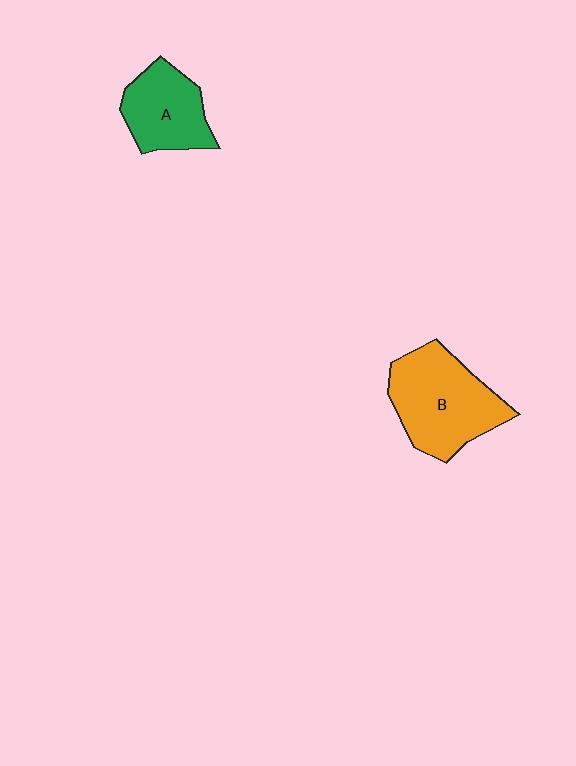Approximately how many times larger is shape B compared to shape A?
Approximately 1.5 times.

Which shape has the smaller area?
Shape A (green).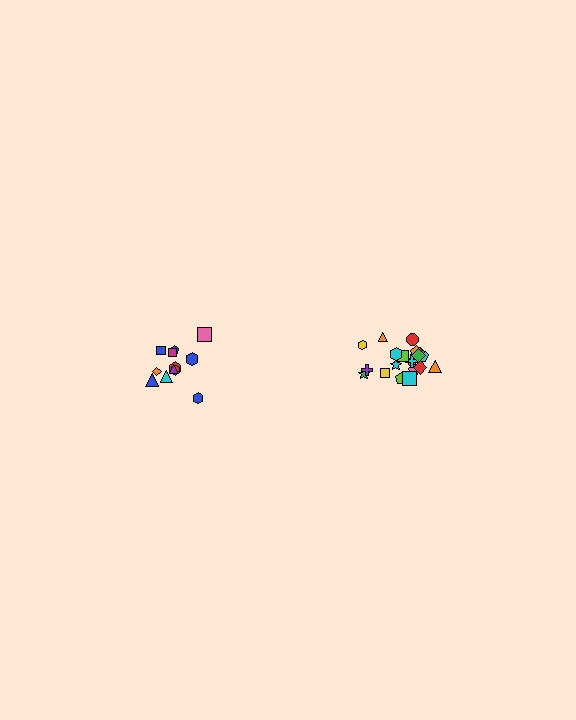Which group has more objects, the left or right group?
The right group.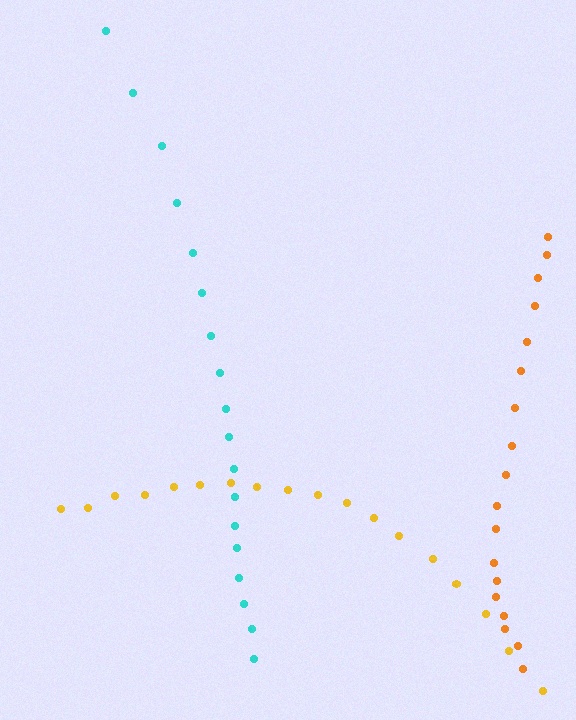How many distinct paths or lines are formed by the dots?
There are 3 distinct paths.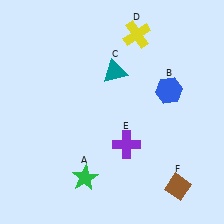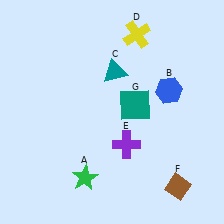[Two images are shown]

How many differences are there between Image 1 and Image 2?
There is 1 difference between the two images.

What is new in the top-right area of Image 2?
A teal square (G) was added in the top-right area of Image 2.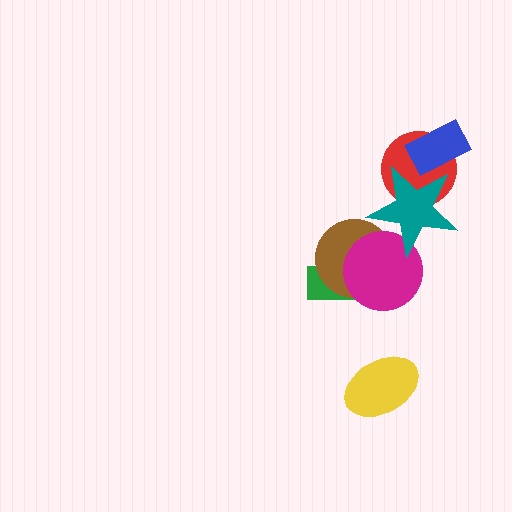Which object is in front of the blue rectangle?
The teal star is in front of the blue rectangle.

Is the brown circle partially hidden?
Yes, it is partially covered by another shape.